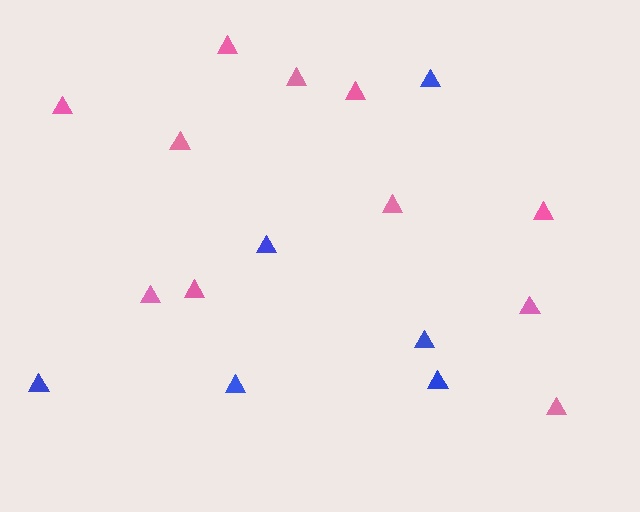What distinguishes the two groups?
There are 2 groups: one group of pink triangles (11) and one group of blue triangles (6).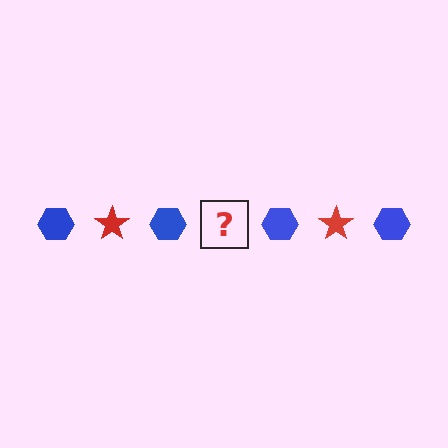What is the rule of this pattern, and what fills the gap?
The rule is that the pattern alternates between blue hexagon and red star. The gap should be filled with a red star.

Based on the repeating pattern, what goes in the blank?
The blank should be a red star.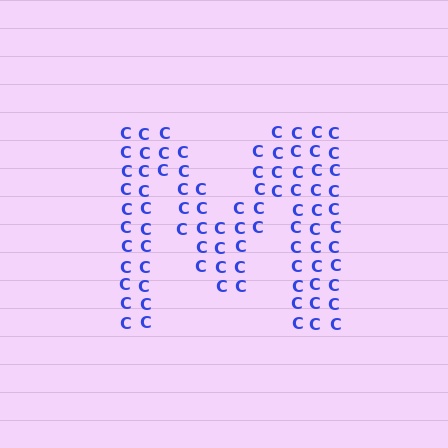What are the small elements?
The small elements are letter C's.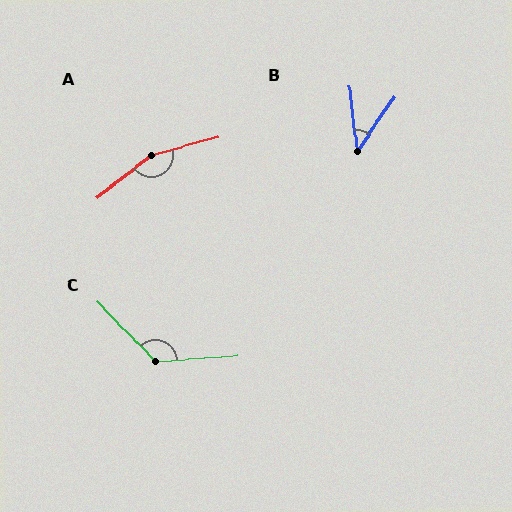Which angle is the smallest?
B, at approximately 41 degrees.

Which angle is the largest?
A, at approximately 158 degrees.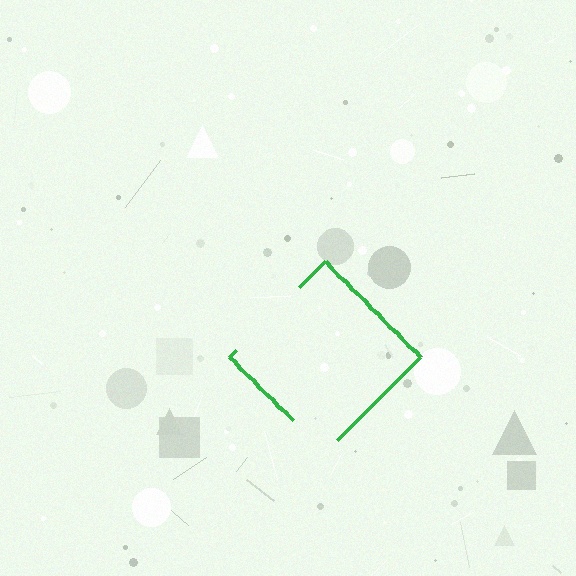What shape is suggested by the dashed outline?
The dashed outline suggests a diamond.